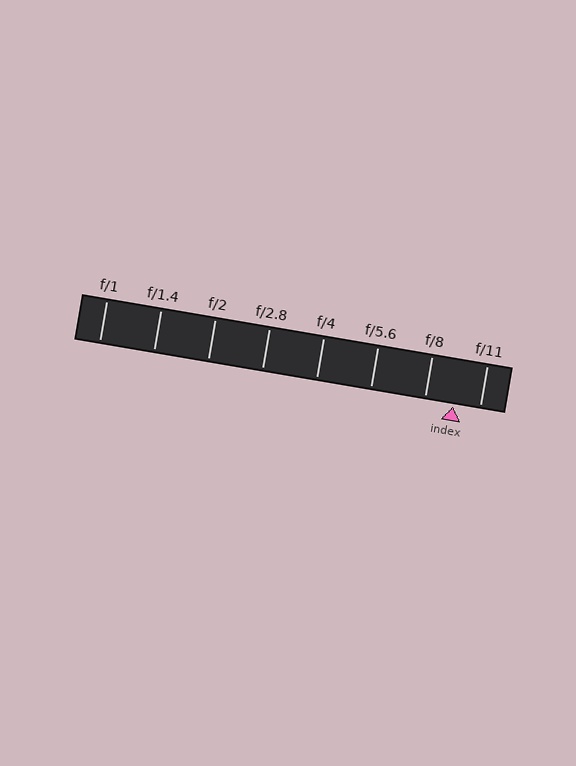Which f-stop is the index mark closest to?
The index mark is closest to f/11.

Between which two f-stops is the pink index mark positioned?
The index mark is between f/8 and f/11.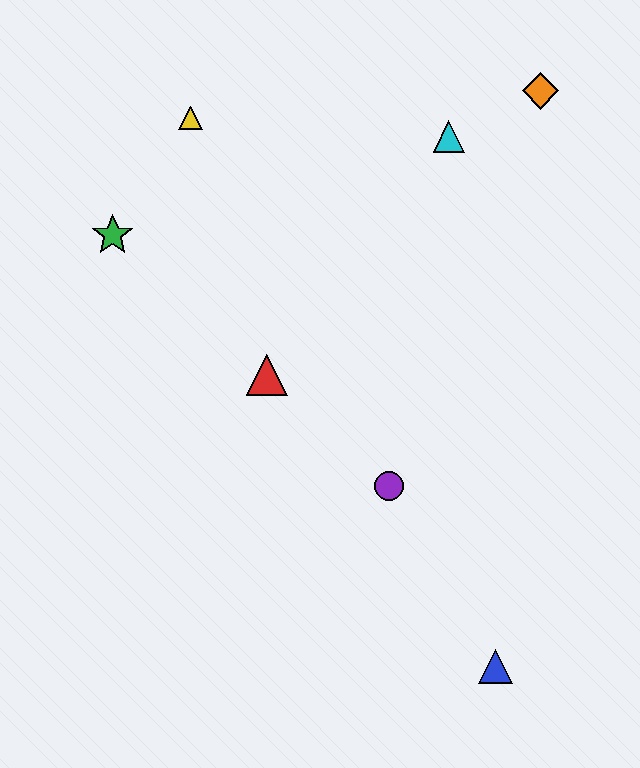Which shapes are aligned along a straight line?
The red triangle, the green star, the purple circle are aligned along a straight line.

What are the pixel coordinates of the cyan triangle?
The cyan triangle is at (449, 136).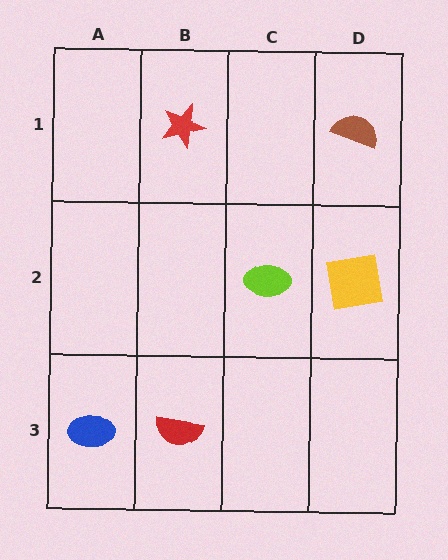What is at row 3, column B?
A red semicircle.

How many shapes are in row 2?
2 shapes.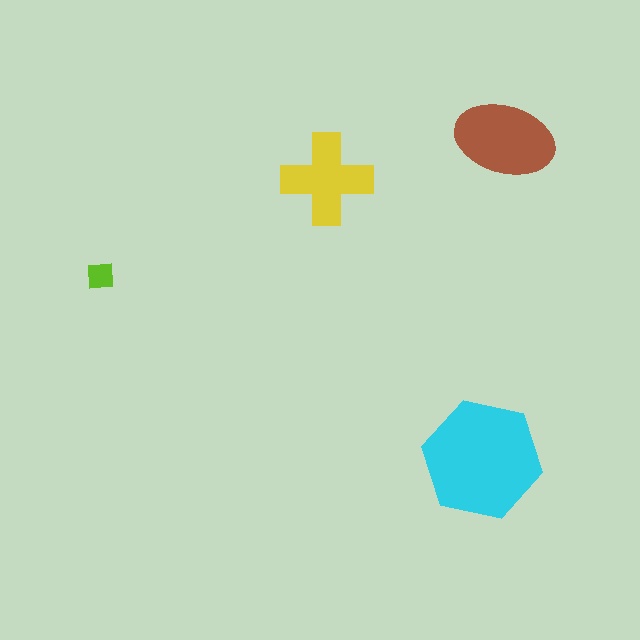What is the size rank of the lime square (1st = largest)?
4th.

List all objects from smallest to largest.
The lime square, the yellow cross, the brown ellipse, the cyan hexagon.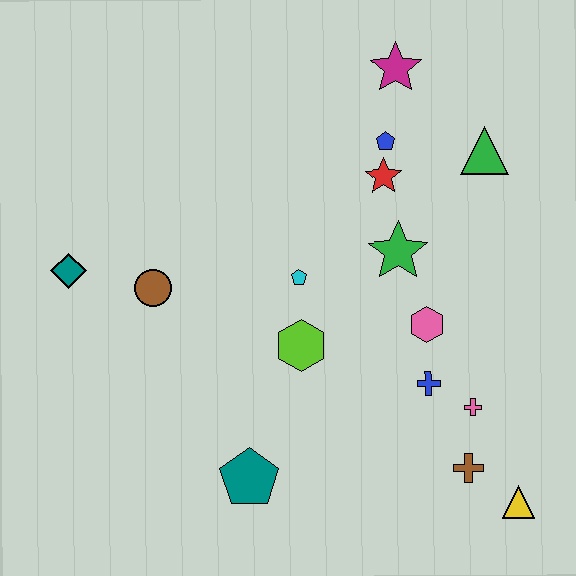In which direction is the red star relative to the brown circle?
The red star is to the right of the brown circle.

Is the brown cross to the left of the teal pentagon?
No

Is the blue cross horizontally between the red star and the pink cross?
Yes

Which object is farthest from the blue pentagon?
The yellow triangle is farthest from the blue pentagon.